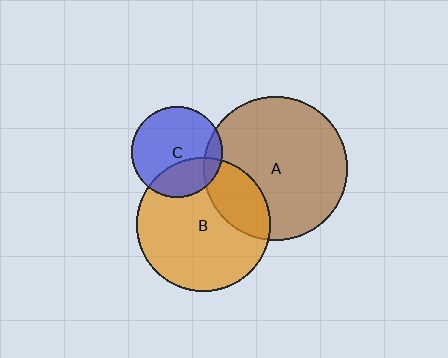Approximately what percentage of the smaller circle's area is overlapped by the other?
Approximately 10%.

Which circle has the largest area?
Circle A (brown).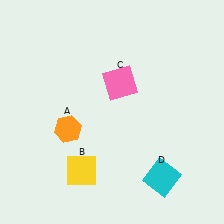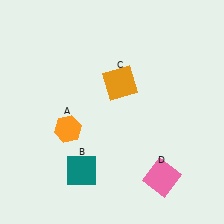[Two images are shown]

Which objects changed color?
B changed from yellow to teal. C changed from pink to orange. D changed from cyan to pink.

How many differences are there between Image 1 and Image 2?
There are 3 differences between the two images.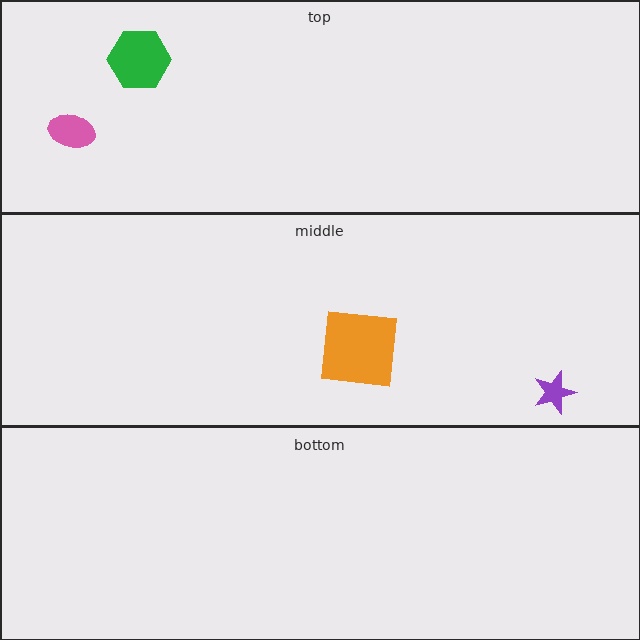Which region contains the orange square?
The middle region.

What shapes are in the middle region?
The purple star, the orange square.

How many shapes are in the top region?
2.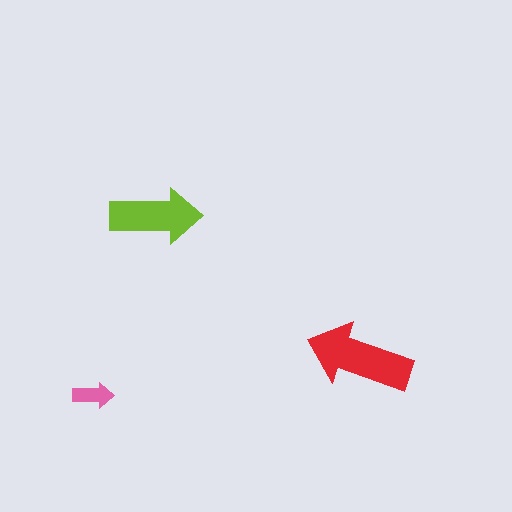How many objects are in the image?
There are 3 objects in the image.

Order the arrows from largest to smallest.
the red one, the lime one, the pink one.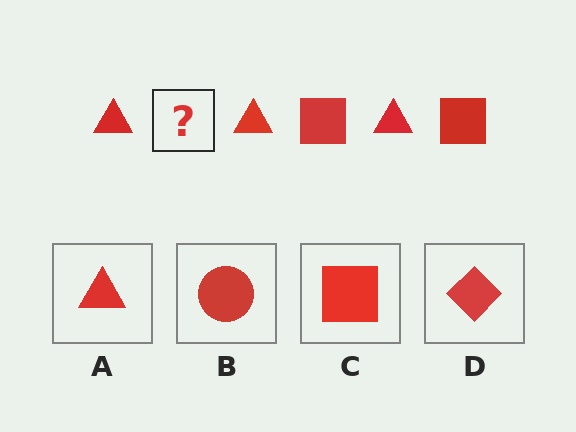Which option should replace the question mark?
Option C.